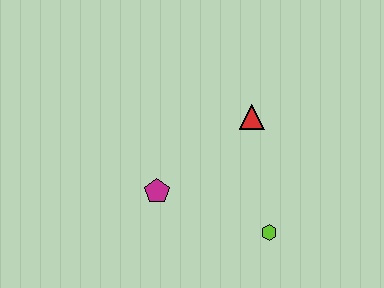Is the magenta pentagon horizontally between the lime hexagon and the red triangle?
No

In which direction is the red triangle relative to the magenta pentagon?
The red triangle is to the right of the magenta pentagon.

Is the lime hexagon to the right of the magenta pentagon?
Yes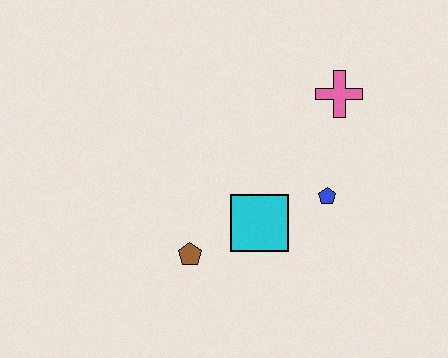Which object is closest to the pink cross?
The blue pentagon is closest to the pink cross.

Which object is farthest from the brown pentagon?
The pink cross is farthest from the brown pentagon.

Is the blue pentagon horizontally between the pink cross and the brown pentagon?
Yes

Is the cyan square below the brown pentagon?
No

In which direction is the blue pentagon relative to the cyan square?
The blue pentagon is to the right of the cyan square.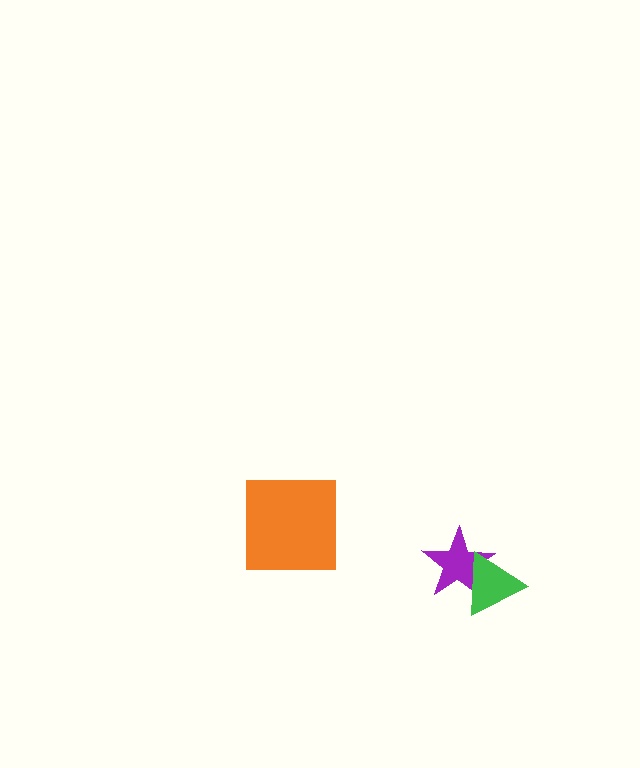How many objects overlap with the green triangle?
1 object overlaps with the green triangle.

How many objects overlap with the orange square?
0 objects overlap with the orange square.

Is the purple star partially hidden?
Yes, it is partially covered by another shape.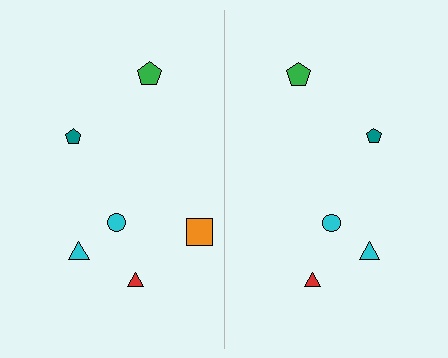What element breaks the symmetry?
A orange square is missing from the right side.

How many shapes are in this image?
There are 11 shapes in this image.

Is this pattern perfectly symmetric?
No, the pattern is not perfectly symmetric. A orange square is missing from the right side.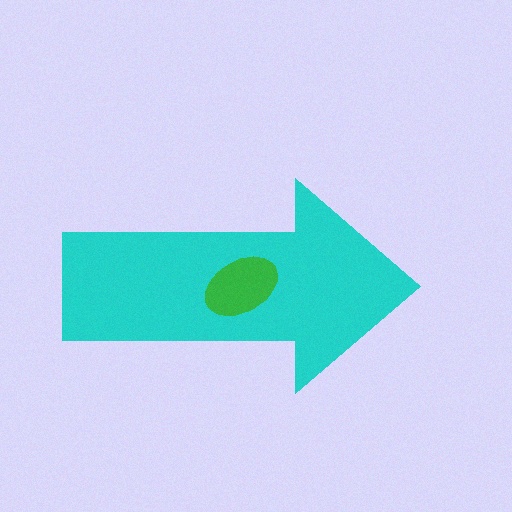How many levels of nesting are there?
2.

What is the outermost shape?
The cyan arrow.